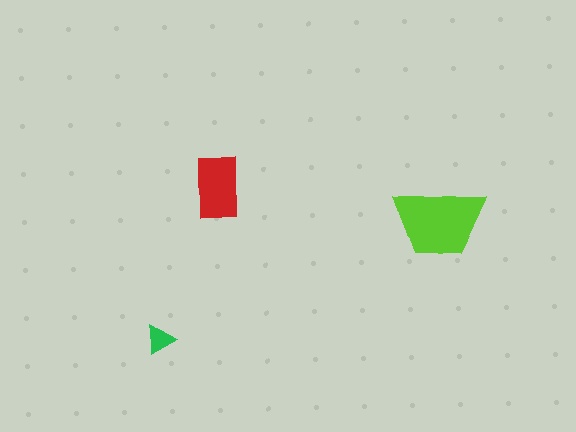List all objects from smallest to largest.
The green triangle, the red rectangle, the lime trapezoid.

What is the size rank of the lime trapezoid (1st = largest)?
1st.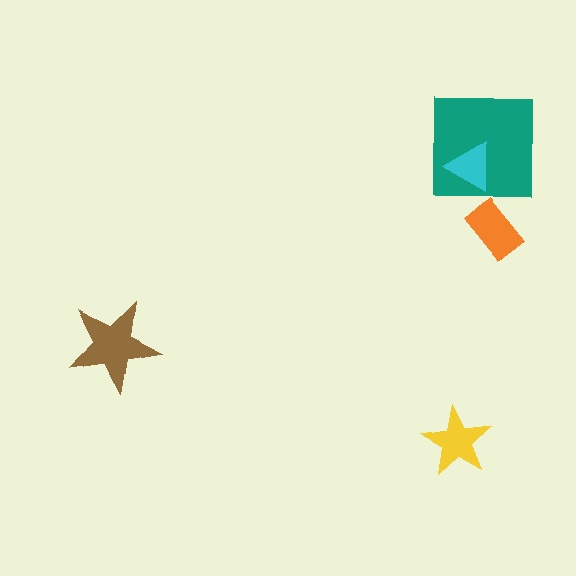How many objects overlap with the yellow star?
0 objects overlap with the yellow star.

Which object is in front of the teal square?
The cyan triangle is in front of the teal square.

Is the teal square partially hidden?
Yes, it is partially covered by another shape.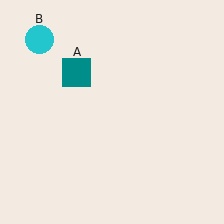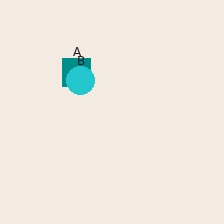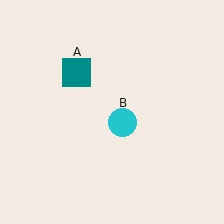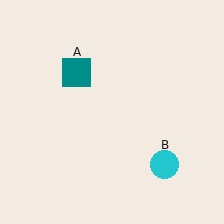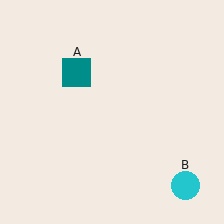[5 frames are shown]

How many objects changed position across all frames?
1 object changed position: cyan circle (object B).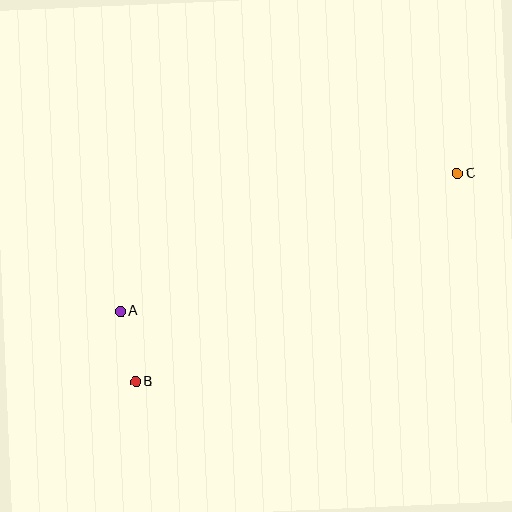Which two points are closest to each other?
Points A and B are closest to each other.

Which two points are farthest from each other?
Points B and C are farthest from each other.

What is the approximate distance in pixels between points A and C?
The distance between A and C is approximately 364 pixels.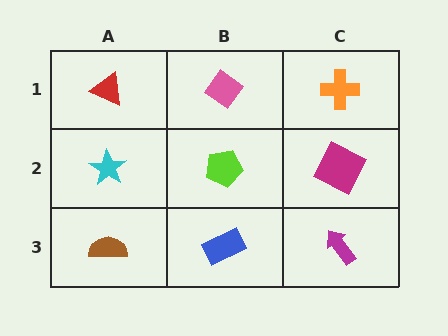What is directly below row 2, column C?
A magenta arrow.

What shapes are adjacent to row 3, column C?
A magenta square (row 2, column C), a blue rectangle (row 3, column B).